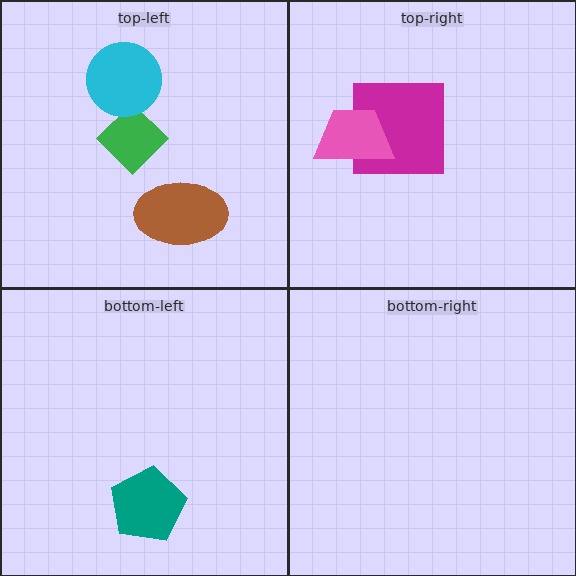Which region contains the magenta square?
The top-right region.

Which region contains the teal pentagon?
The bottom-left region.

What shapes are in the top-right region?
The magenta square, the pink trapezoid.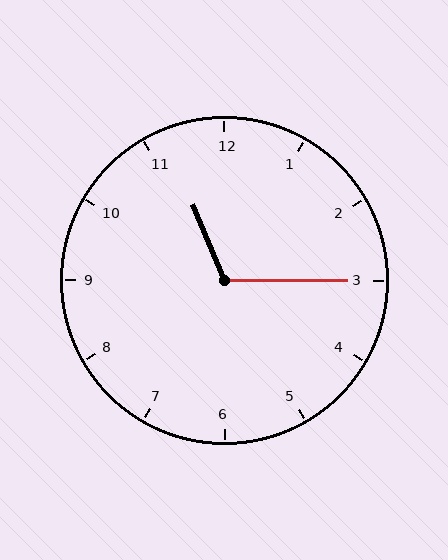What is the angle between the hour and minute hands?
Approximately 112 degrees.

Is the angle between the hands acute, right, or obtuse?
It is obtuse.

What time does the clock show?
11:15.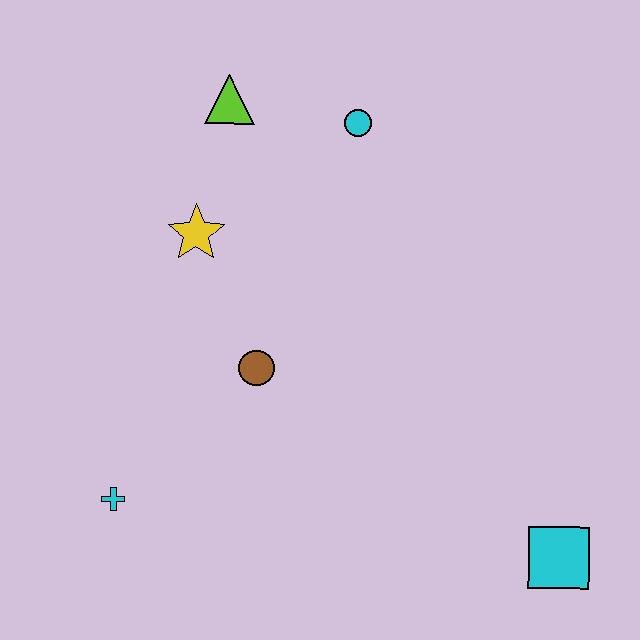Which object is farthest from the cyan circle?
The cyan square is farthest from the cyan circle.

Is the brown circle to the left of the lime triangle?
No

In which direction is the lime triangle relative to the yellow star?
The lime triangle is above the yellow star.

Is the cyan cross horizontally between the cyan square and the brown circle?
No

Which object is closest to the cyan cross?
The brown circle is closest to the cyan cross.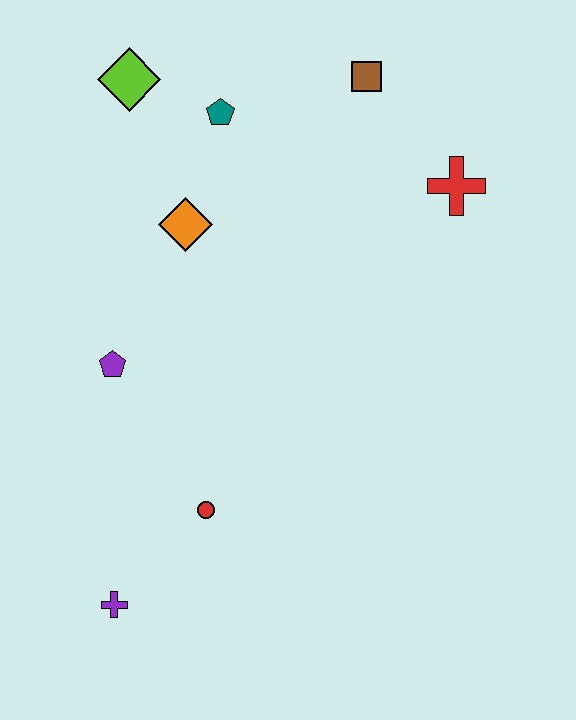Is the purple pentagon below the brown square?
Yes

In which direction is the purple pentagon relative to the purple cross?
The purple pentagon is above the purple cross.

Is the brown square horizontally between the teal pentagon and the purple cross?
No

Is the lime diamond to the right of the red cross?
No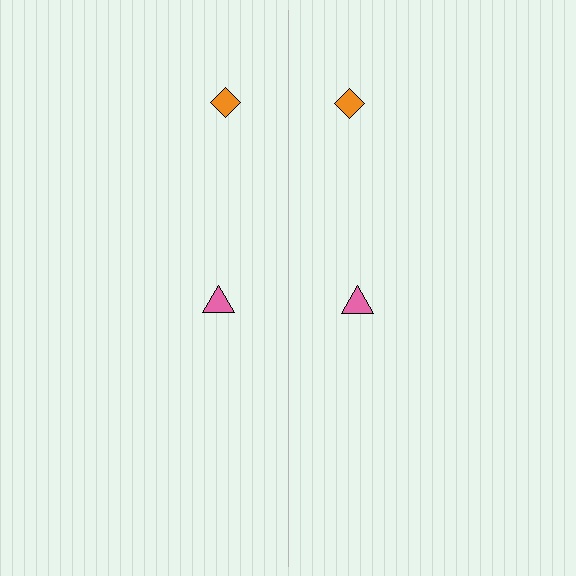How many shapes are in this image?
There are 4 shapes in this image.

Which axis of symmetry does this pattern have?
The pattern has a vertical axis of symmetry running through the center of the image.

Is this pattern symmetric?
Yes, this pattern has bilateral (reflection) symmetry.